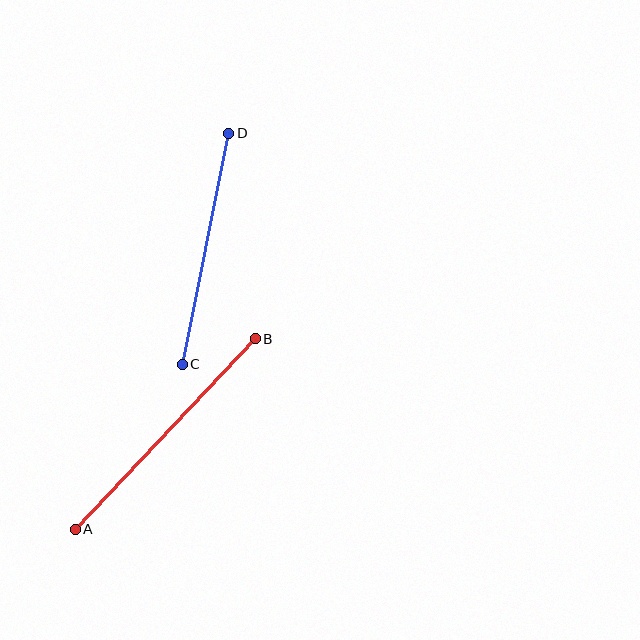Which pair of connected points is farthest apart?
Points A and B are farthest apart.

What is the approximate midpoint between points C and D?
The midpoint is at approximately (206, 249) pixels.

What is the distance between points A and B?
The distance is approximately 262 pixels.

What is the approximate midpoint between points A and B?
The midpoint is at approximately (165, 434) pixels.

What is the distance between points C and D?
The distance is approximately 236 pixels.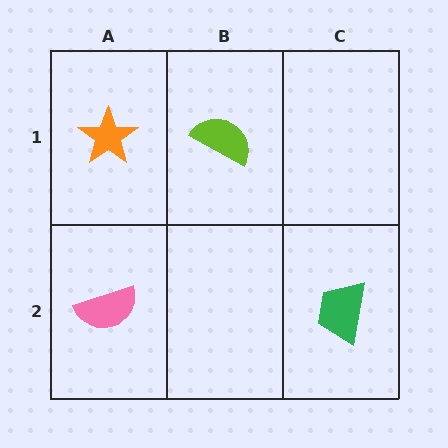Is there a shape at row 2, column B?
No, that cell is empty.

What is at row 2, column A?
A pink semicircle.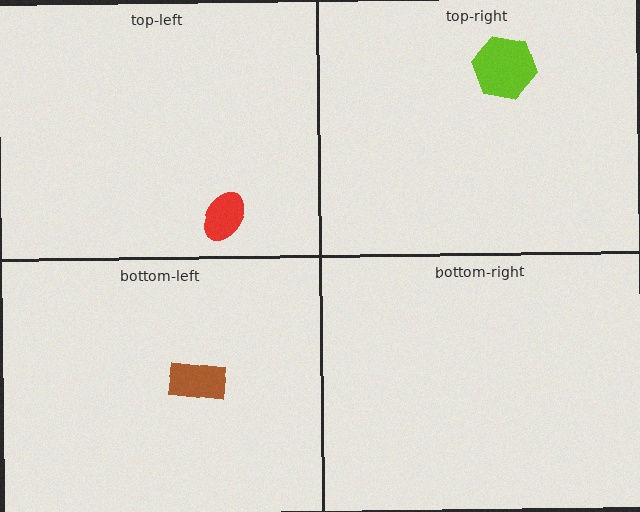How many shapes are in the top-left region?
1.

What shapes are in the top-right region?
The lime hexagon.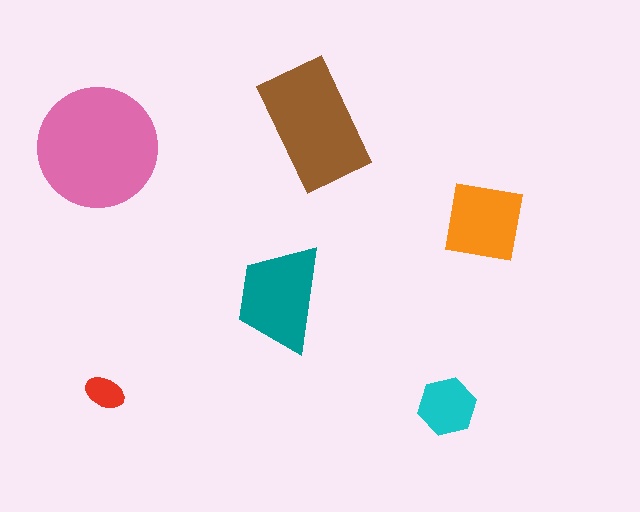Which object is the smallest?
The red ellipse.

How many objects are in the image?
There are 6 objects in the image.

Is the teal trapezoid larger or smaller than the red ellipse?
Larger.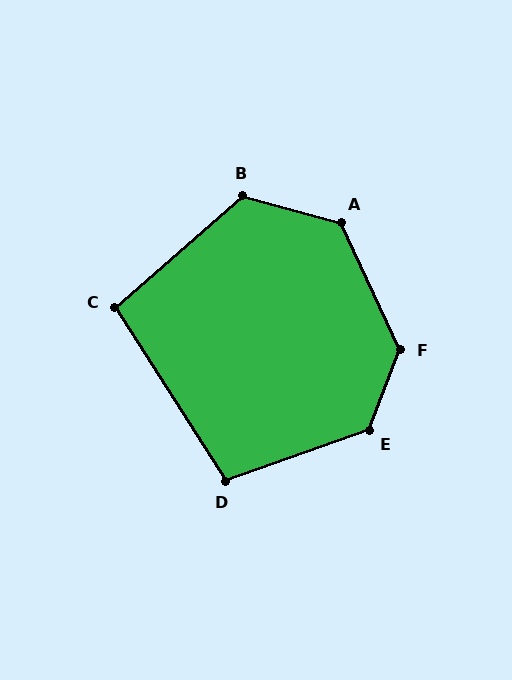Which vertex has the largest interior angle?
F, at approximately 134 degrees.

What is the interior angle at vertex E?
Approximately 131 degrees (obtuse).